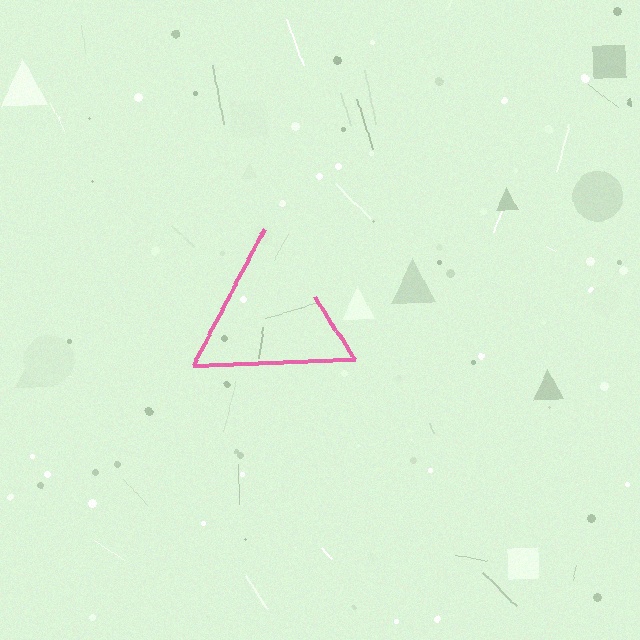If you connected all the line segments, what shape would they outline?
They would outline a triangle.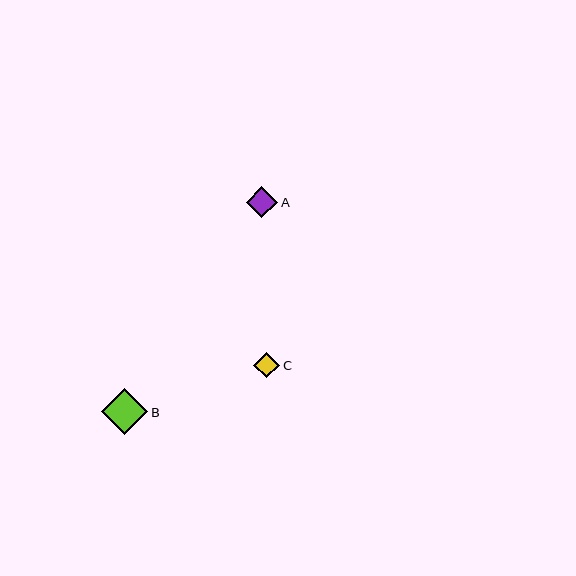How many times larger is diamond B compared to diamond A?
Diamond B is approximately 1.5 times the size of diamond A.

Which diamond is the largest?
Diamond B is the largest with a size of approximately 46 pixels.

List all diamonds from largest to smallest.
From largest to smallest: B, A, C.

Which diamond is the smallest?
Diamond C is the smallest with a size of approximately 26 pixels.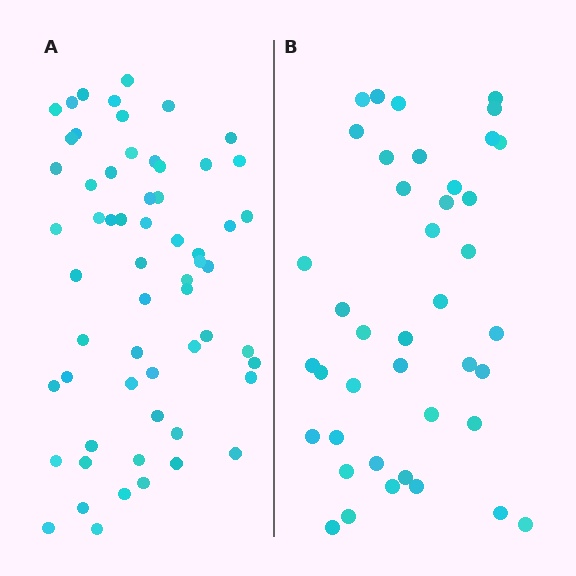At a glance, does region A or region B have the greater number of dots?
Region A (the left region) has more dots.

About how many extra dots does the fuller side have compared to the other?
Region A has approximately 20 more dots than region B.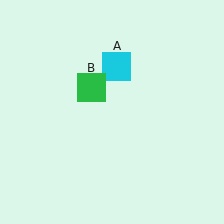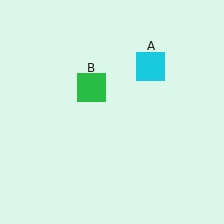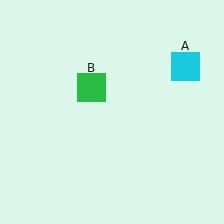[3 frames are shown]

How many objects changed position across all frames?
1 object changed position: cyan square (object A).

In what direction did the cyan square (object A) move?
The cyan square (object A) moved right.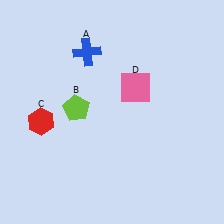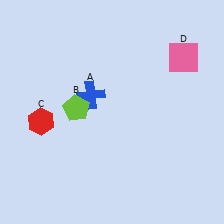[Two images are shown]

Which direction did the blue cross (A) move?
The blue cross (A) moved down.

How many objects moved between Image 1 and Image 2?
2 objects moved between the two images.